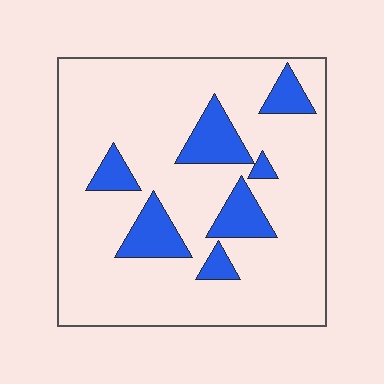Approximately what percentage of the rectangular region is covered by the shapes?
Approximately 15%.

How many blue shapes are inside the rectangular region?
7.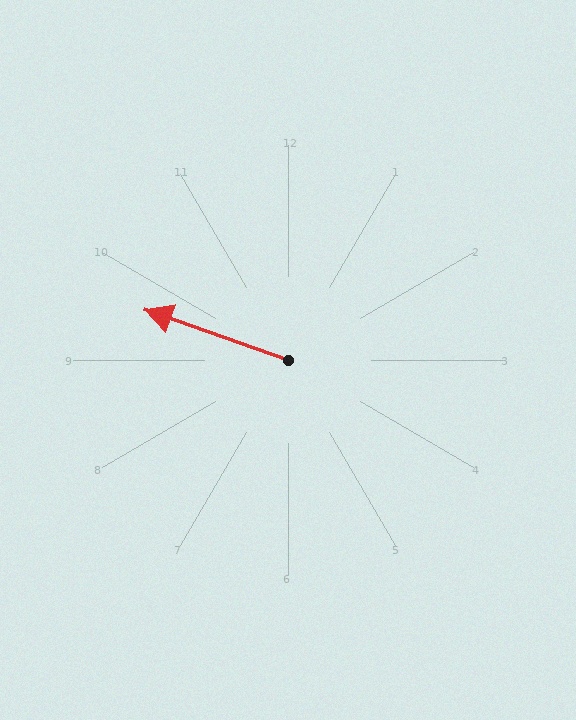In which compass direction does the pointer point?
West.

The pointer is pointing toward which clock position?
Roughly 10 o'clock.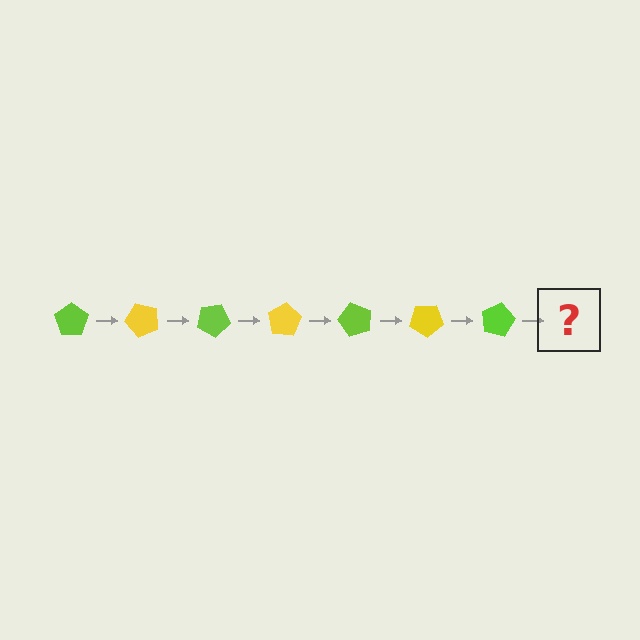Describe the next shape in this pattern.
It should be a yellow pentagon, rotated 350 degrees from the start.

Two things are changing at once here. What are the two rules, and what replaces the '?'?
The two rules are that it rotates 50 degrees each step and the color cycles through lime and yellow. The '?' should be a yellow pentagon, rotated 350 degrees from the start.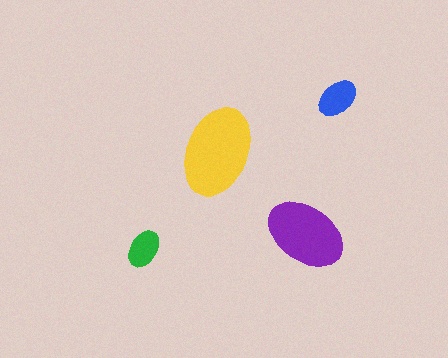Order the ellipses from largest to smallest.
the yellow one, the purple one, the blue one, the green one.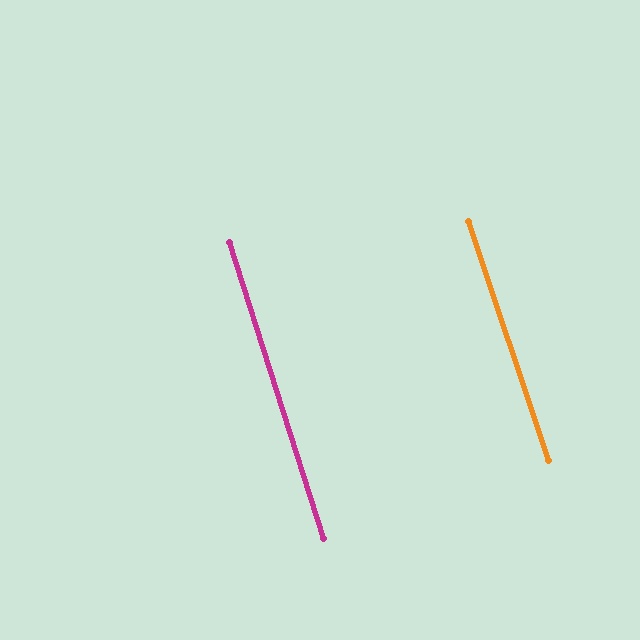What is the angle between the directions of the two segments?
Approximately 1 degree.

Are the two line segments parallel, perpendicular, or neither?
Parallel — their directions differ by only 1.0°.